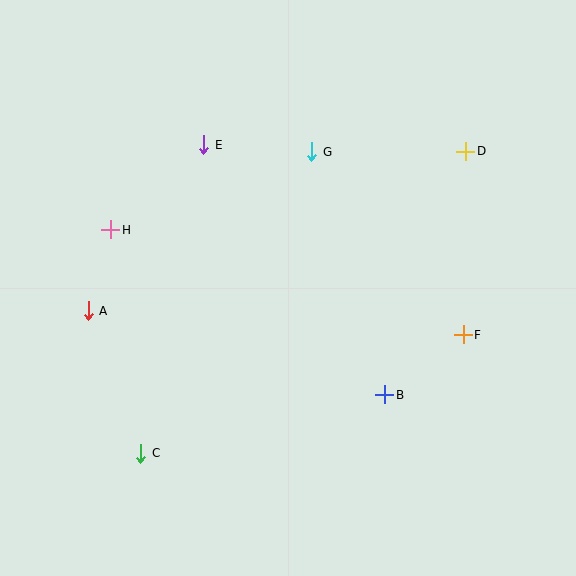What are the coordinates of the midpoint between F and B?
The midpoint between F and B is at (424, 365).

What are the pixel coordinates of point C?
Point C is at (141, 453).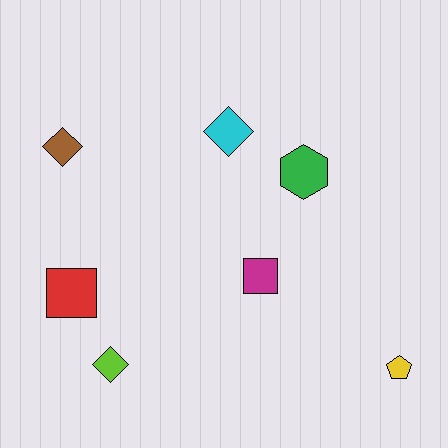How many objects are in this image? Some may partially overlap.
There are 7 objects.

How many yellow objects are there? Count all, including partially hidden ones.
There is 1 yellow object.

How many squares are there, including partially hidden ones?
There are 2 squares.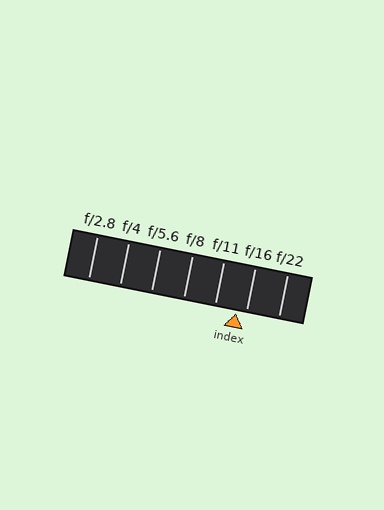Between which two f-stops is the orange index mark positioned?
The index mark is between f/11 and f/16.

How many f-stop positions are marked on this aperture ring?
There are 7 f-stop positions marked.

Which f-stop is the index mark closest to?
The index mark is closest to f/16.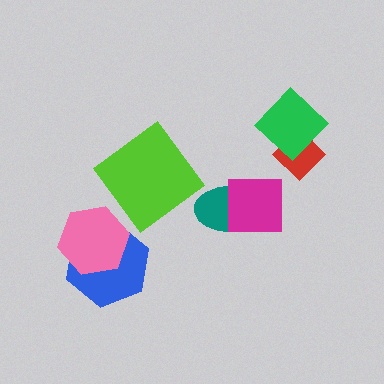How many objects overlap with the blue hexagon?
1 object overlaps with the blue hexagon.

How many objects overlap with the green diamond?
1 object overlaps with the green diamond.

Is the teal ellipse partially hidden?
Yes, it is partially covered by another shape.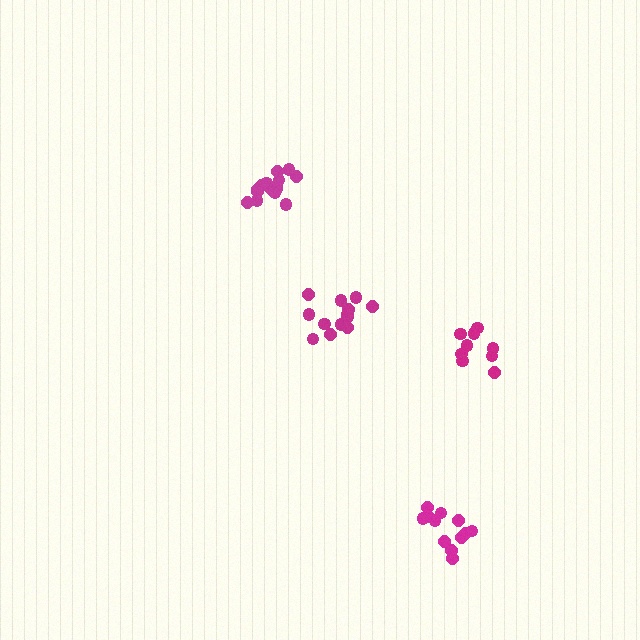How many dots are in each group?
Group 1: 9 dots, Group 2: 13 dots, Group 3: 15 dots, Group 4: 12 dots (49 total).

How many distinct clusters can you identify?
There are 4 distinct clusters.